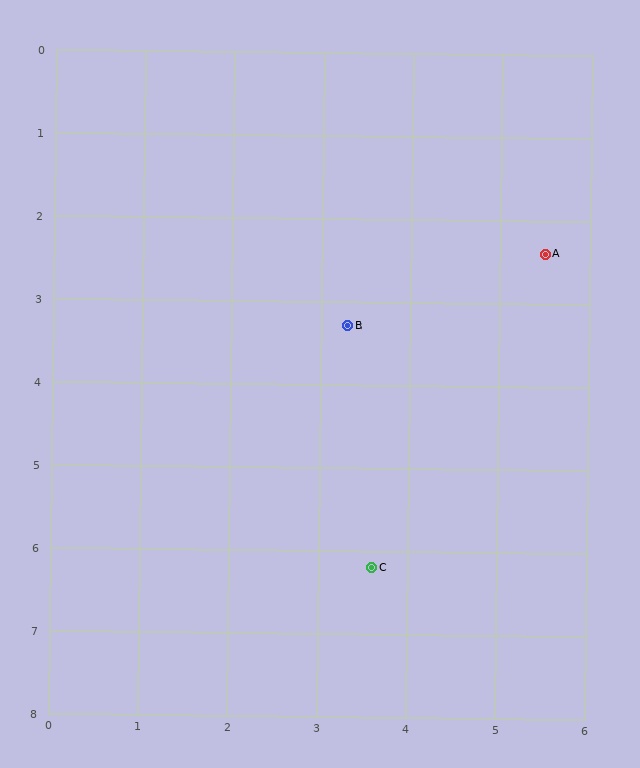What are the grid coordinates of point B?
Point B is at approximately (3.3, 3.3).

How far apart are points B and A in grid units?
Points B and A are about 2.4 grid units apart.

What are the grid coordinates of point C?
Point C is at approximately (3.6, 6.2).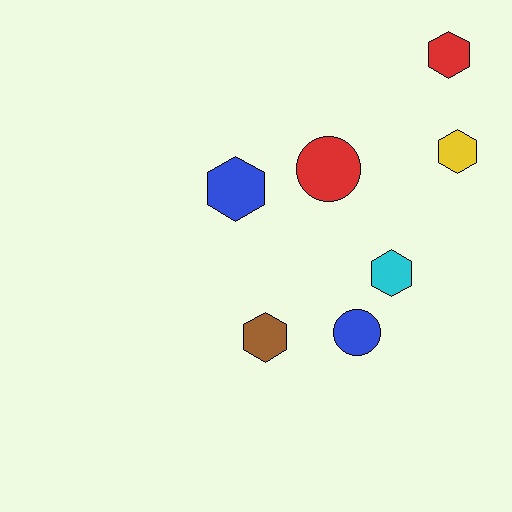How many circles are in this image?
There are 2 circles.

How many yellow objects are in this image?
There is 1 yellow object.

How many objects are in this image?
There are 7 objects.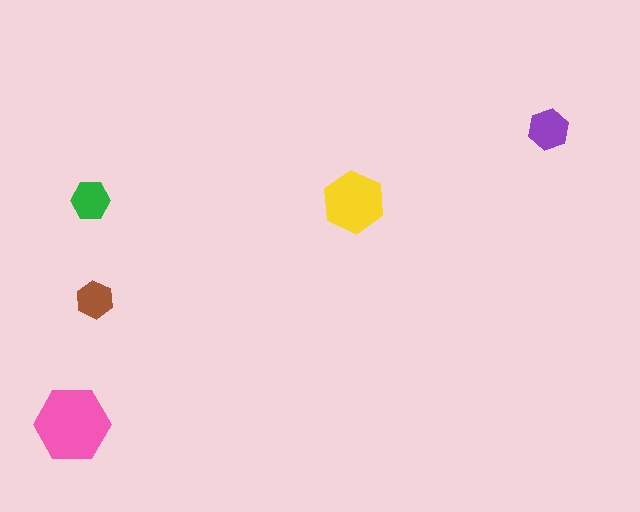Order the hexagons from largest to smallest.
the pink one, the yellow one, the purple one, the green one, the brown one.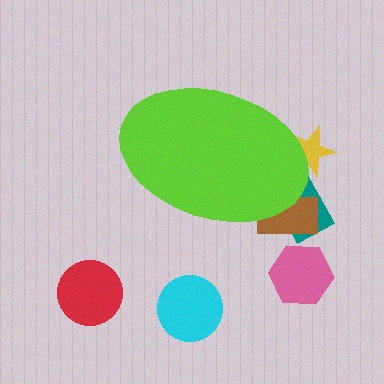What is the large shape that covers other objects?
A lime ellipse.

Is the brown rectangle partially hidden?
Yes, the brown rectangle is partially hidden behind the lime ellipse.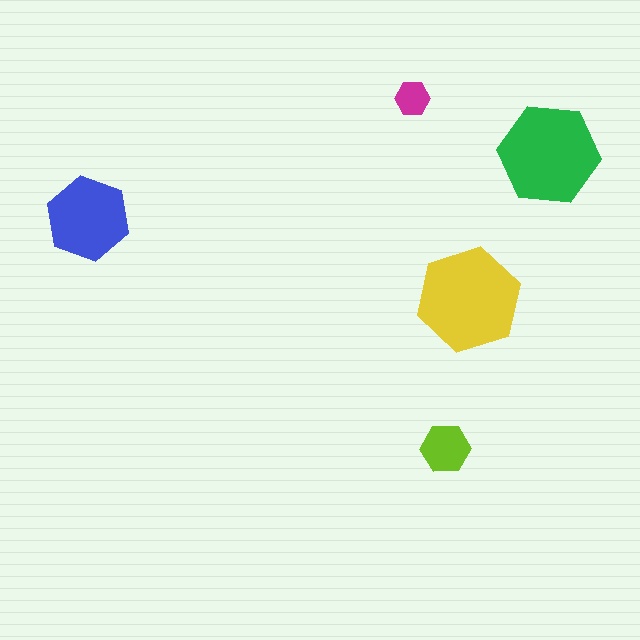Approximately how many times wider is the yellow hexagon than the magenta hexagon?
About 3 times wider.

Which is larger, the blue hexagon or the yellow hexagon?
The yellow one.